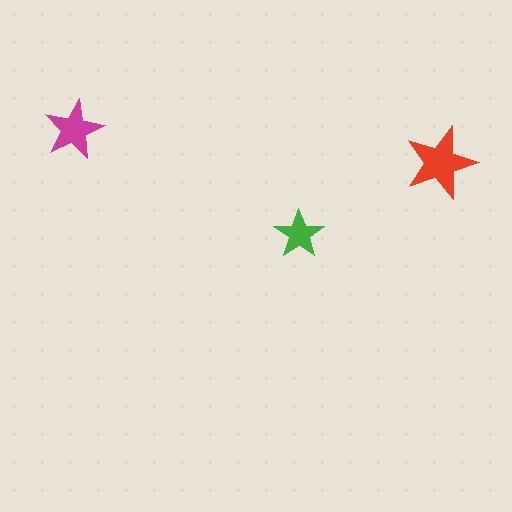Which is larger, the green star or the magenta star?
The magenta one.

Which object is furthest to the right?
The red star is rightmost.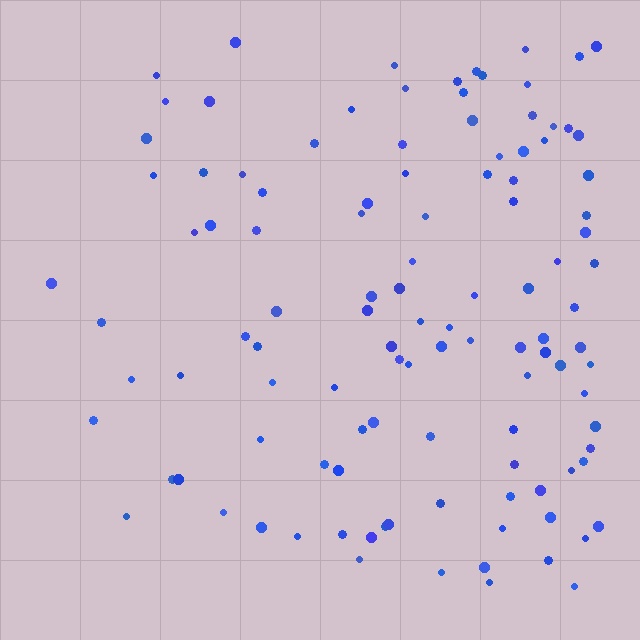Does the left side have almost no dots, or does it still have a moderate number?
Still a moderate number, just noticeably fewer than the right.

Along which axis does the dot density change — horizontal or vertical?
Horizontal.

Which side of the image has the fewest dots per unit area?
The left.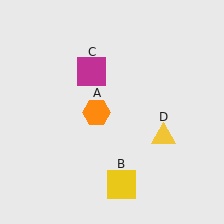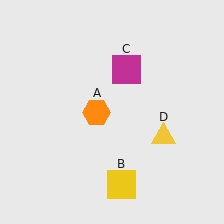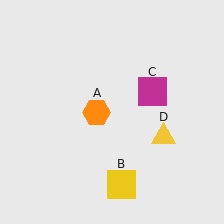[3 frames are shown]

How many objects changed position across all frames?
1 object changed position: magenta square (object C).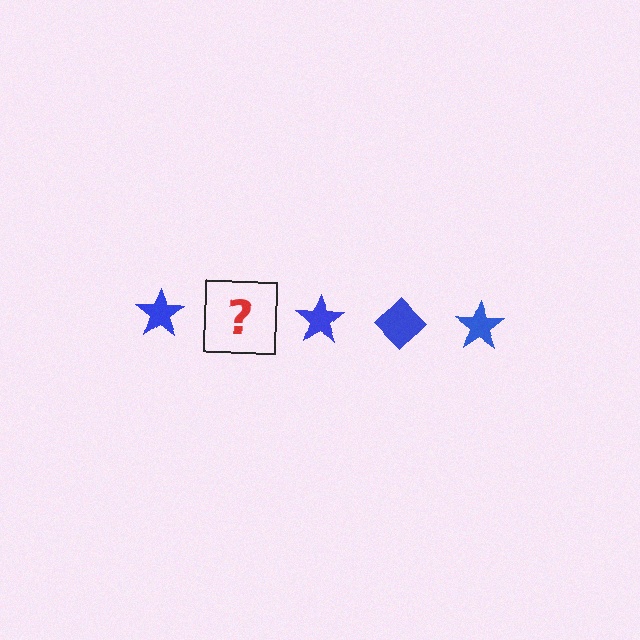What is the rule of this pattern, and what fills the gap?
The rule is that the pattern cycles through star, diamond shapes in blue. The gap should be filled with a blue diamond.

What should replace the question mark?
The question mark should be replaced with a blue diamond.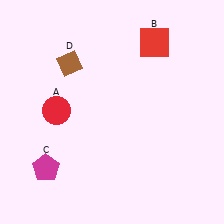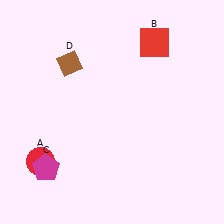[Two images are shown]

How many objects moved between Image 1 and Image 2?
1 object moved between the two images.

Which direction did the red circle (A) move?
The red circle (A) moved down.